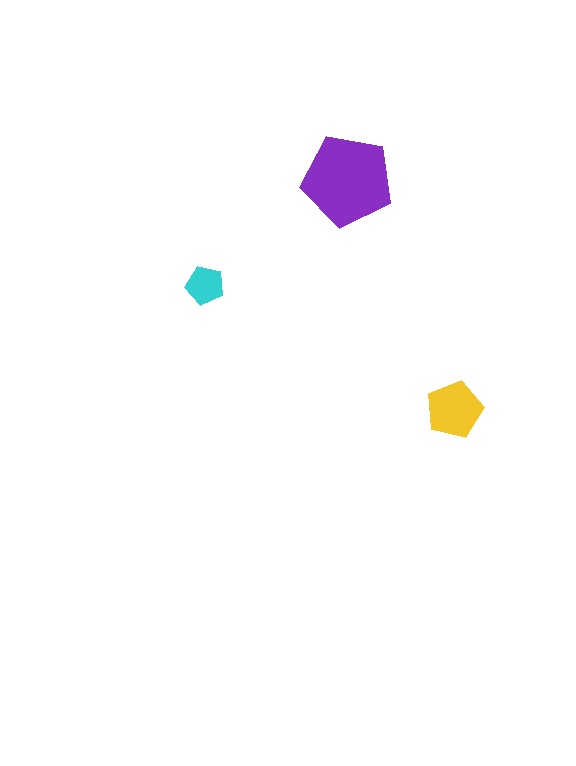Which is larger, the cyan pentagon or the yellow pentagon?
The yellow one.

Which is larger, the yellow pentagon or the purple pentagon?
The purple one.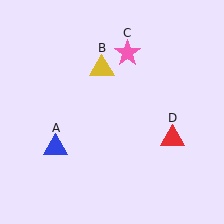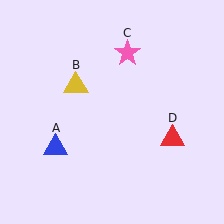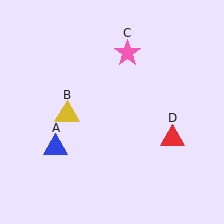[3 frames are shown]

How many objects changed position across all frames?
1 object changed position: yellow triangle (object B).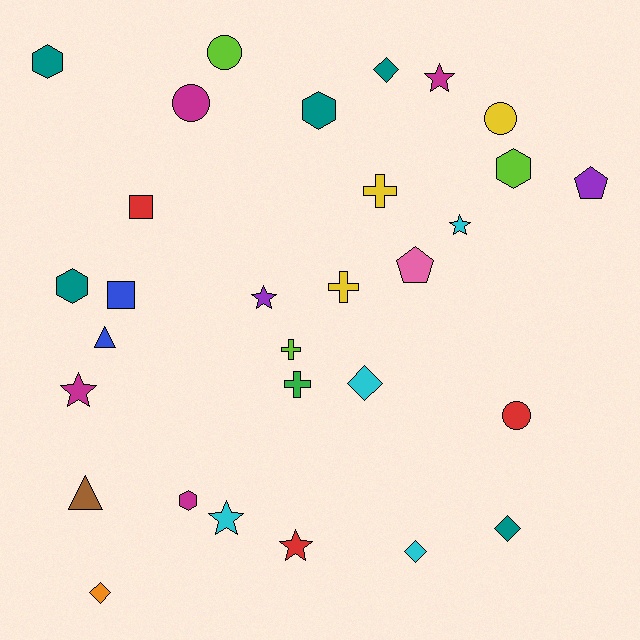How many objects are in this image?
There are 30 objects.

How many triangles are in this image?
There are 2 triangles.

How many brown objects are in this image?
There is 1 brown object.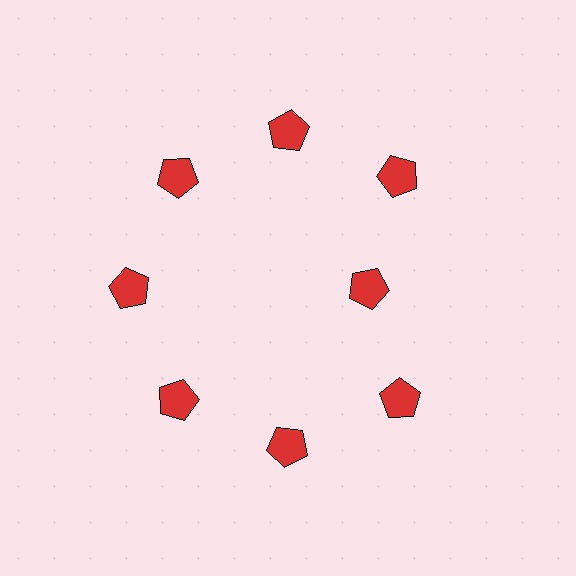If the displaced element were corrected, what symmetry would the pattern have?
It would have 8-fold rotational symmetry — the pattern would map onto itself every 45 degrees.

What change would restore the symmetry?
The symmetry would be restored by moving it outward, back onto the ring so that all 8 pentagons sit at equal angles and equal distance from the center.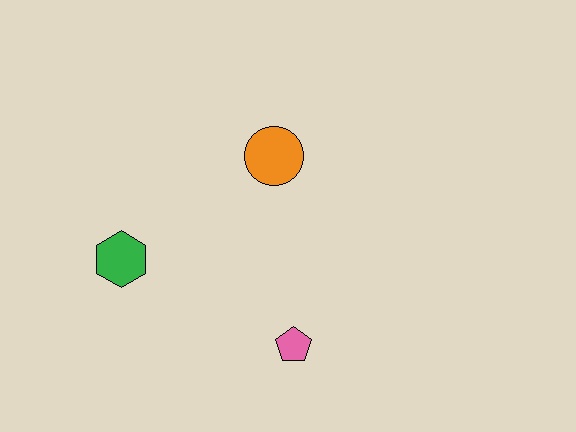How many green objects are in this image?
There is 1 green object.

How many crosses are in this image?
There are no crosses.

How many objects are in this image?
There are 3 objects.